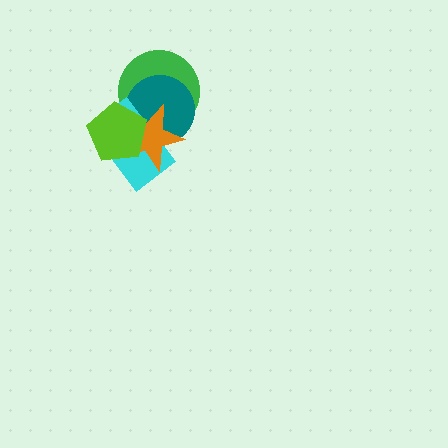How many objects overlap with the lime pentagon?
4 objects overlap with the lime pentagon.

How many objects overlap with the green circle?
4 objects overlap with the green circle.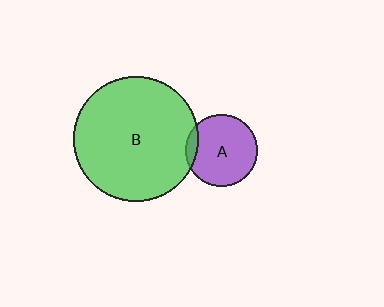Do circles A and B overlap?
Yes.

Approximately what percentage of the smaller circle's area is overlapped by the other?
Approximately 10%.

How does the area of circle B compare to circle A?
Approximately 3.0 times.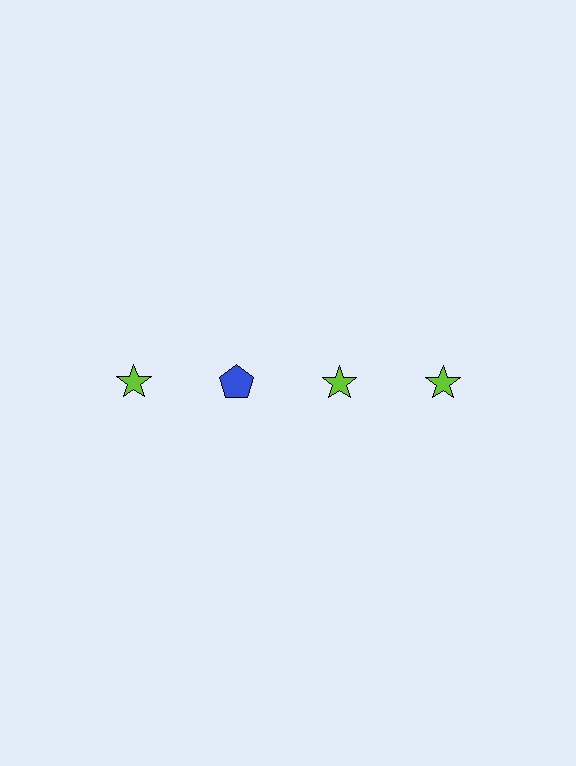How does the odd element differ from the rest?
It differs in both color (blue instead of lime) and shape (pentagon instead of star).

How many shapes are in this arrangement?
There are 4 shapes arranged in a grid pattern.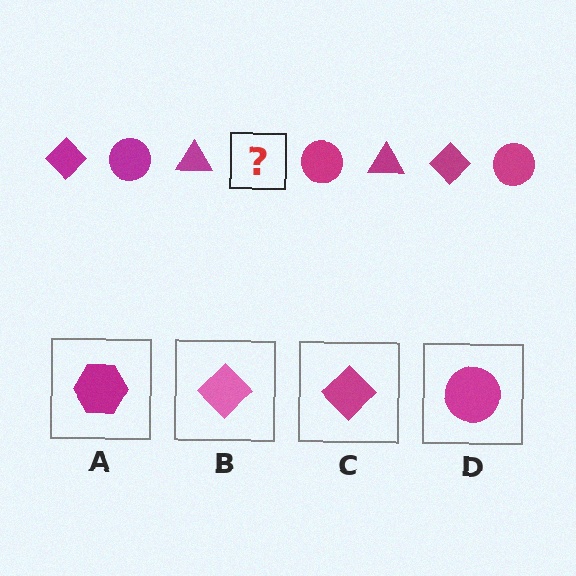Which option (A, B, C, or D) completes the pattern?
C.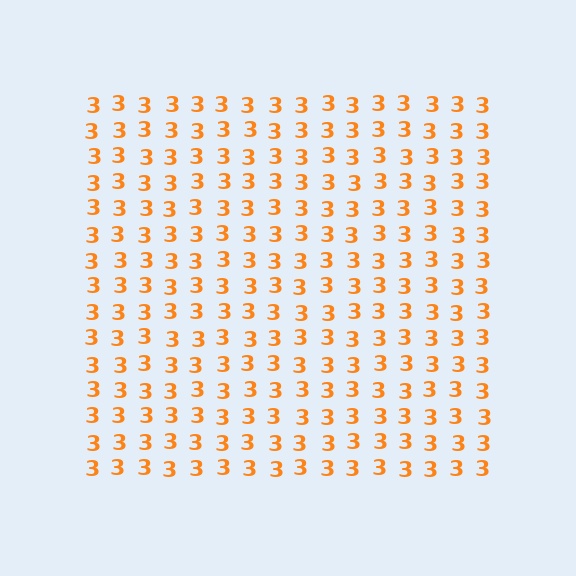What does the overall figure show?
The overall figure shows a square.